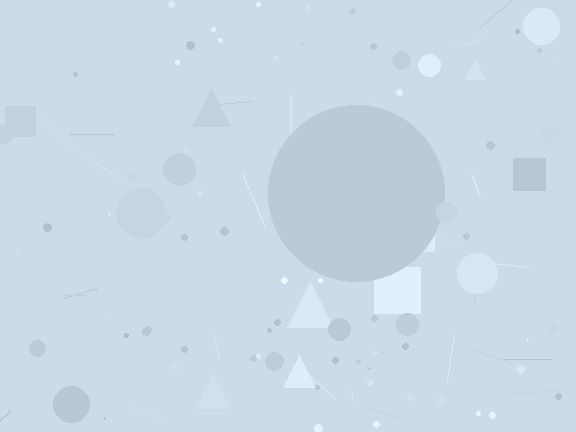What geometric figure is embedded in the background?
A circle is embedded in the background.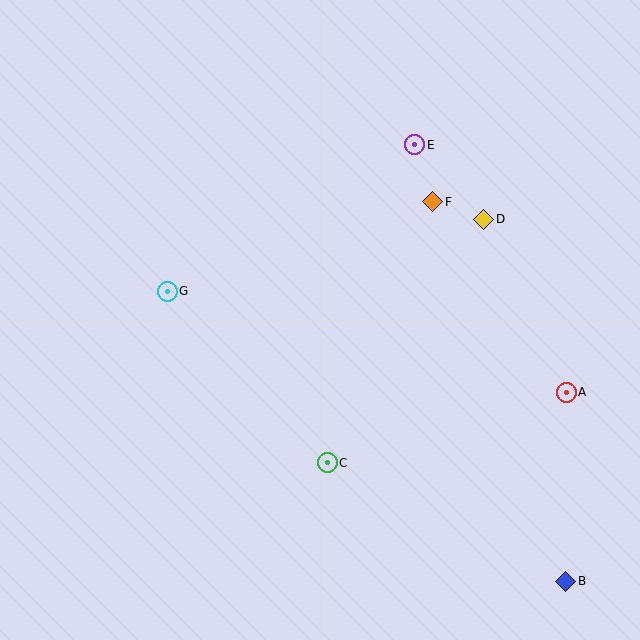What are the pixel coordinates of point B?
Point B is at (566, 581).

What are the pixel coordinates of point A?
Point A is at (566, 392).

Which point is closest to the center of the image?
Point C at (327, 463) is closest to the center.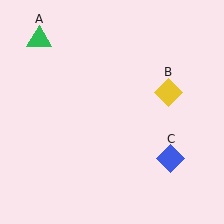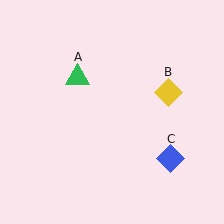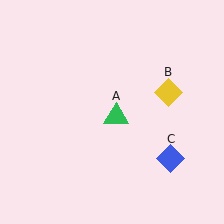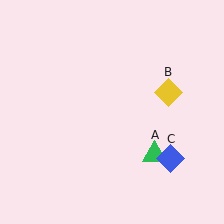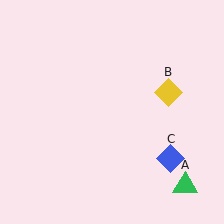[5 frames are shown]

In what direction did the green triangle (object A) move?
The green triangle (object A) moved down and to the right.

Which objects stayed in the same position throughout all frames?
Yellow diamond (object B) and blue diamond (object C) remained stationary.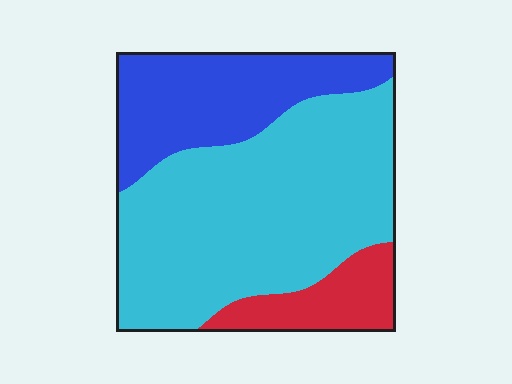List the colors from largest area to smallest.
From largest to smallest: cyan, blue, red.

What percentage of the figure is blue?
Blue covers around 25% of the figure.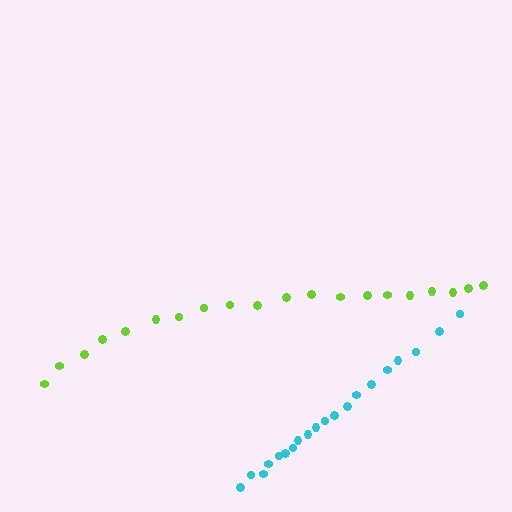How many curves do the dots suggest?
There are 2 distinct paths.